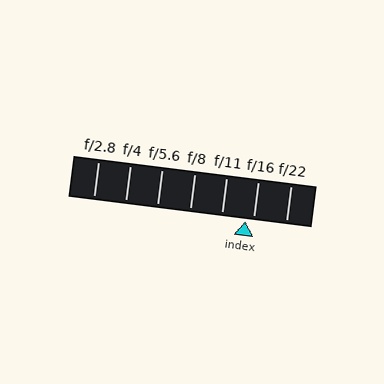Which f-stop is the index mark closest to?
The index mark is closest to f/16.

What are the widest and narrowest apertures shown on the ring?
The widest aperture shown is f/2.8 and the narrowest is f/22.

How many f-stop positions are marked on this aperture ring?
There are 7 f-stop positions marked.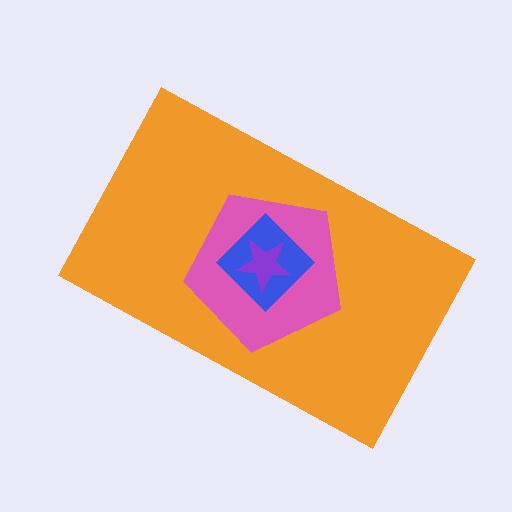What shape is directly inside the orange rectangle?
The pink pentagon.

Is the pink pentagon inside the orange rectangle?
Yes.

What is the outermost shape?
The orange rectangle.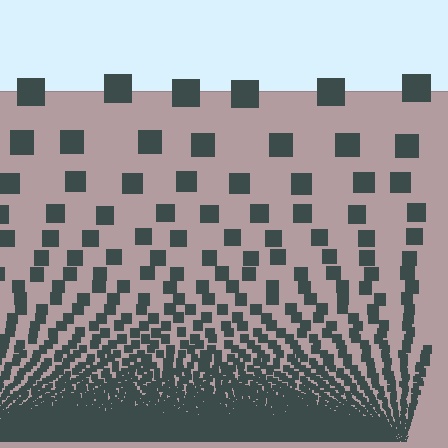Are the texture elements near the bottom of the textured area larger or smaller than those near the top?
Smaller. The gradient is inverted — elements near the bottom are smaller and denser.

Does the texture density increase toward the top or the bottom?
Density increases toward the bottom.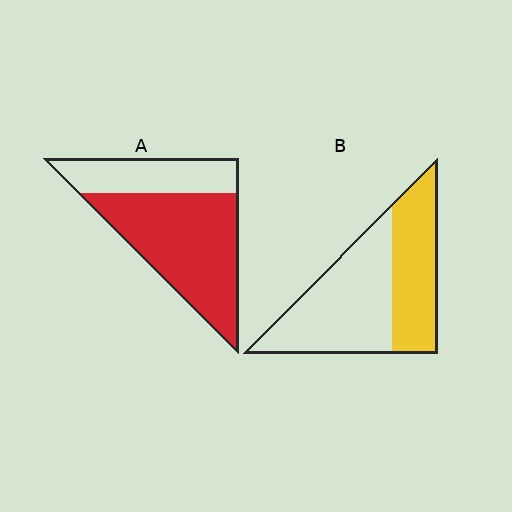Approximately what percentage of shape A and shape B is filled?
A is approximately 70% and B is approximately 40%.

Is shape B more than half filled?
No.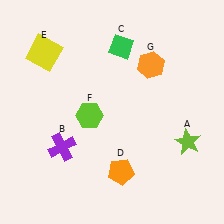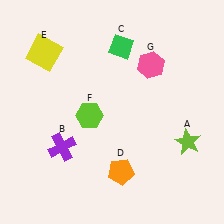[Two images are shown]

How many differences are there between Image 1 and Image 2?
There is 1 difference between the two images.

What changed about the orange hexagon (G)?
In Image 1, G is orange. In Image 2, it changed to pink.